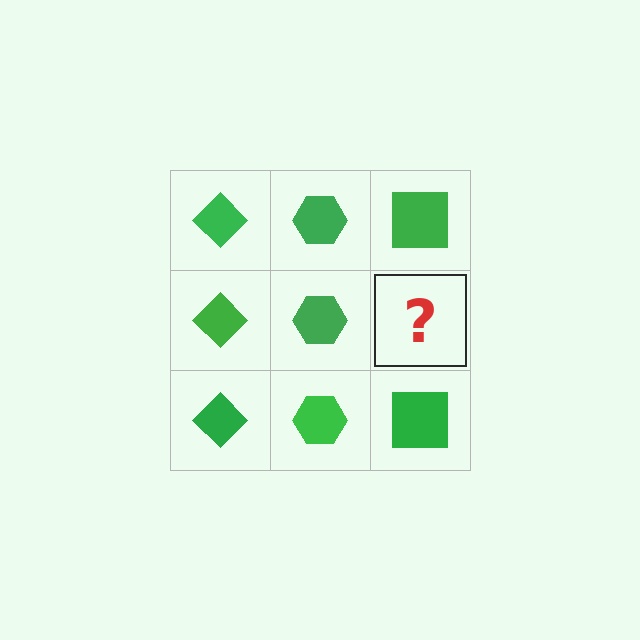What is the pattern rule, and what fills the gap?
The rule is that each column has a consistent shape. The gap should be filled with a green square.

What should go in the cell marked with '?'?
The missing cell should contain a green square.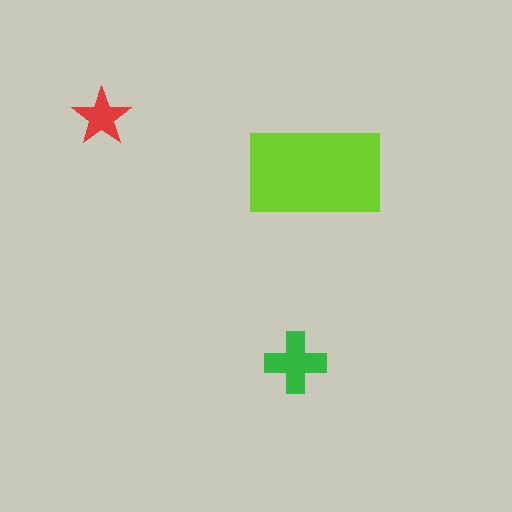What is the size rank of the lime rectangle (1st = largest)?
1st.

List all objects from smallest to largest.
The red star, the green cross, the lime rectangle.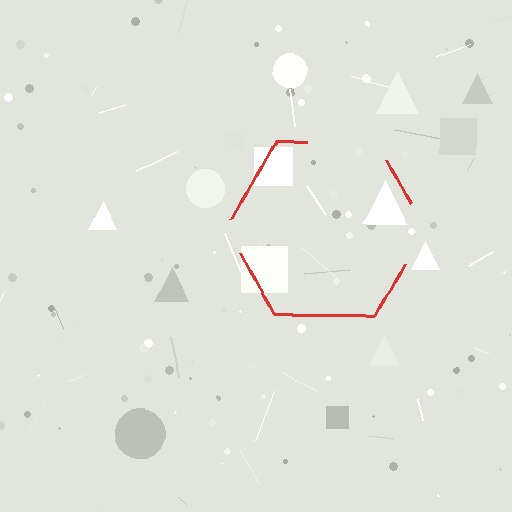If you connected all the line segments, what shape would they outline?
They would outline a hexagon.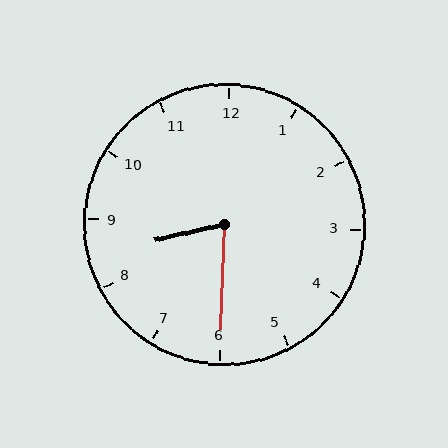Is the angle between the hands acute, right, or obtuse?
It is acute.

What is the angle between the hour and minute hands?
Approximately 75 degrees.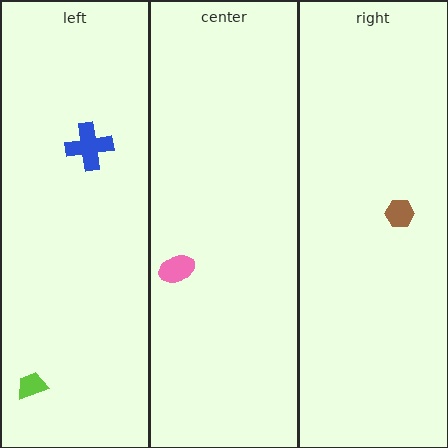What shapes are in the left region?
The lime trapezoid, the blue cross.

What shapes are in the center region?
The pink ellipse.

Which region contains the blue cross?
The left region.